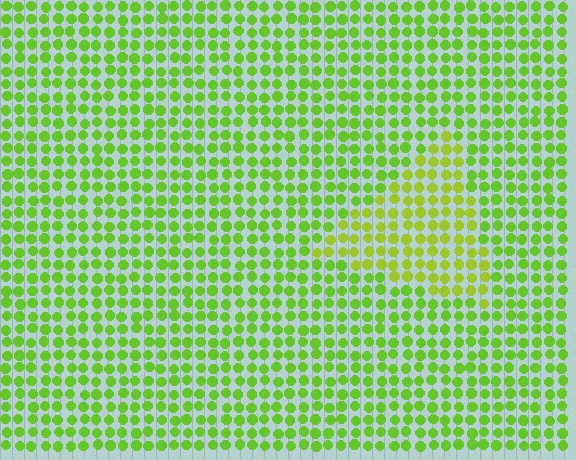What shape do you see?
I see a triangle.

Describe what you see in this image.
The image is filled with small lime elements in a uniform arrangement. A triangle-shaped region is visible where the elements are tinted to a slightly different hue, forming a subtle color boundary.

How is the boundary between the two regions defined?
The boundary is defined purely by a slight shift in hue (about 22 degrees). Spacing, size, and orientation are identical on both sides.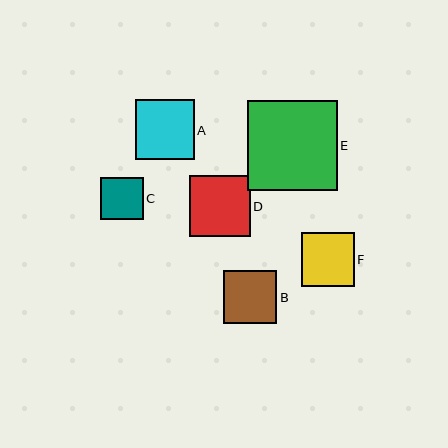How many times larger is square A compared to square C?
Square A is approximately 1.4 times the size of square C.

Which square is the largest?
Square E is the largest with a size of approximately 90 pixels.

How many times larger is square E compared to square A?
Square E is approximately 1.5 times the size of square A.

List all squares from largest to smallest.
From largest to smallest: E, D, A, F, B, C.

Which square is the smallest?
Square C is the smallest with a size of approximately 43 pixels.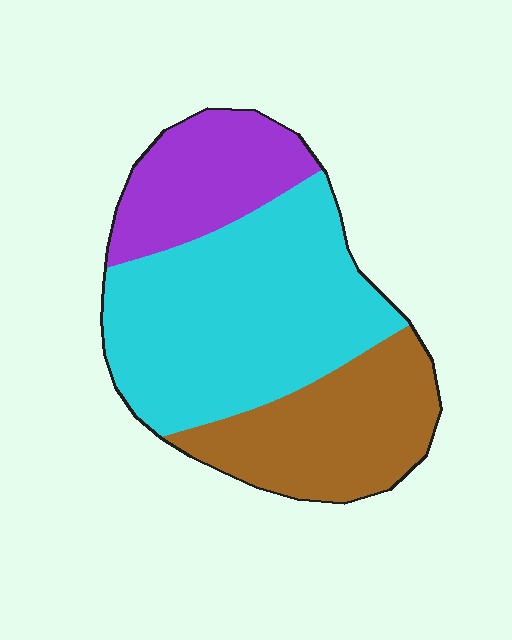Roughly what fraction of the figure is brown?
Brown takes up about one quarter (1/4) of the figure.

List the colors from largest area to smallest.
From largest to smallest: cyan, brown, purple.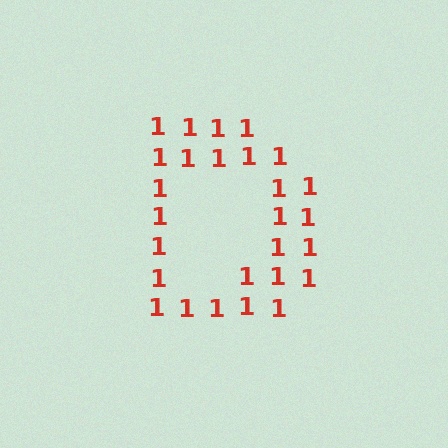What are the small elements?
The small elements are digit 1's.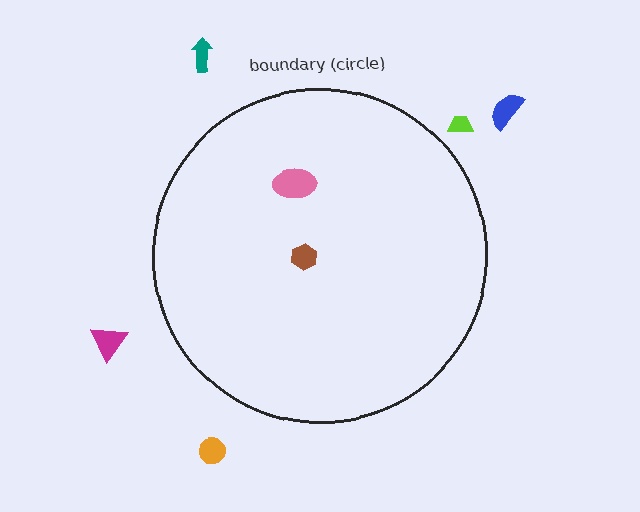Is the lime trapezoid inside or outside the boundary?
Outside.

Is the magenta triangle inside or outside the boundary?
Outside.